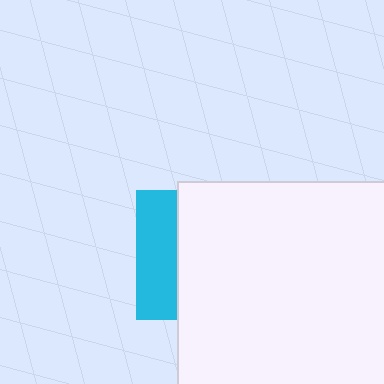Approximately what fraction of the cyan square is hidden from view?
Roughly 68% of the cyan square is hidden behind the white square.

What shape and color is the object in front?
The object in front is a white square.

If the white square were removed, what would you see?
You would see the complete cyan square.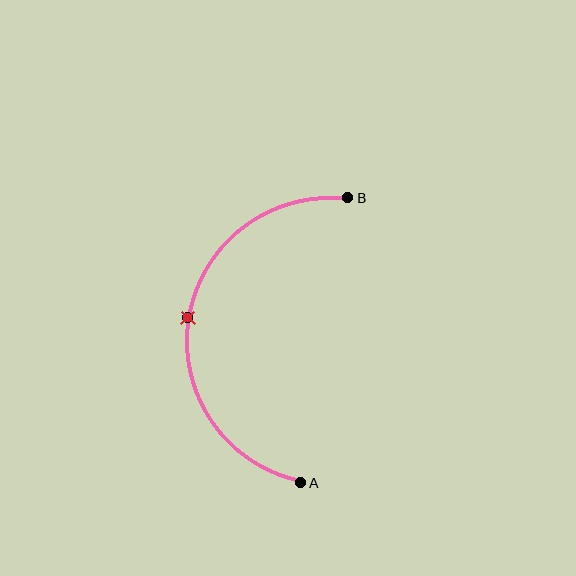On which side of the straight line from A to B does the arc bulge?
The arc bulges to the left of the straight line connecting A and B.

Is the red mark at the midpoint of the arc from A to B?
Yes. The red mark lies on the arc at equal arc-length from both A and B — it is the arc midpoint.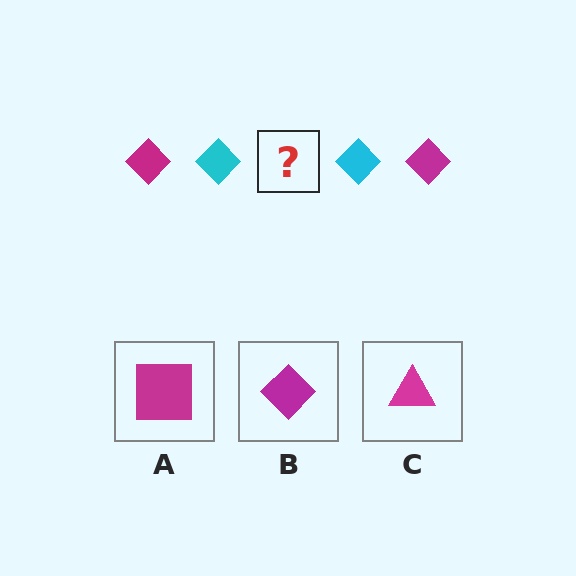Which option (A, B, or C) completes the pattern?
B.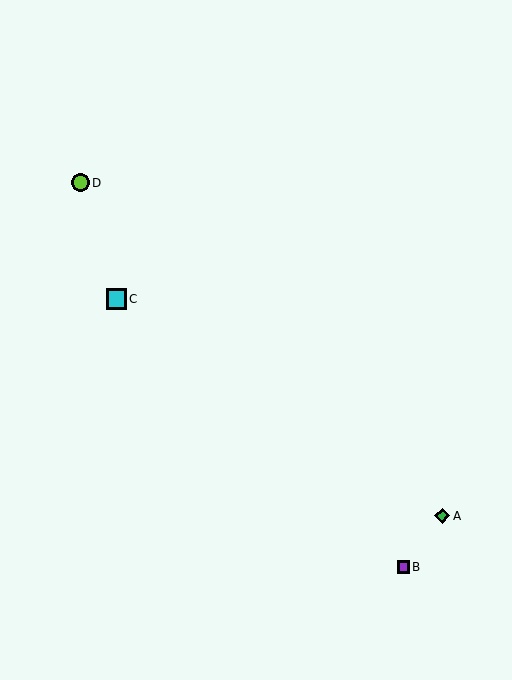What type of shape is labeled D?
Shape D is a lime circle.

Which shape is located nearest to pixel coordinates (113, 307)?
The cyan square (labeled C) at (116, 299) is nearest to that location.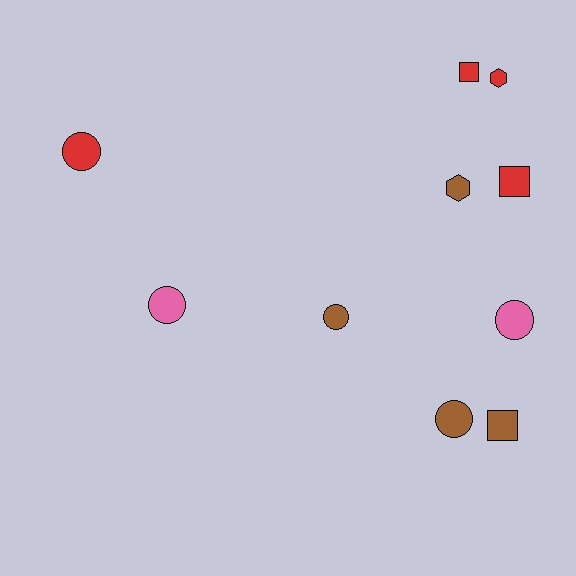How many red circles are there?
There is 1 red circle.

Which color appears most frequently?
Brown, with 4 objects.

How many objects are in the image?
There are 10 objects.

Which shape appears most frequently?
Circle, with 5 objects.